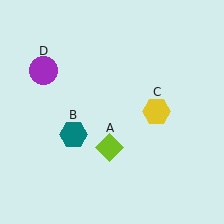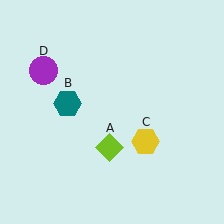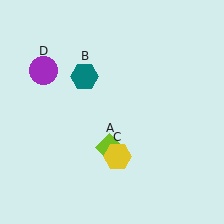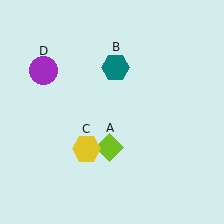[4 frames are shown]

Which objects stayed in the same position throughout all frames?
Lime diamond (object A) and purple circle (object D) remained stationary.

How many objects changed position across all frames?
2 objects changed position: teal hexagon (object B), yellow hexagon (object C).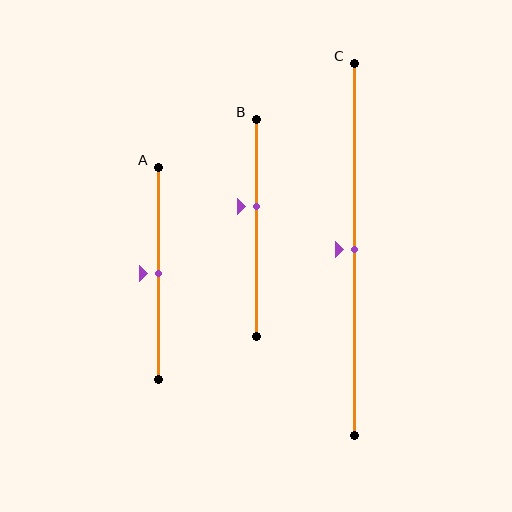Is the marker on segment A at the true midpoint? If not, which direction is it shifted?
Yes, the marker on segment A is at the true midpoint.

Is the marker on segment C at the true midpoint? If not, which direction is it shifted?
Yes, the marker on segment C is at the true midpoint.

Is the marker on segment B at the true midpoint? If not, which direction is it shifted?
No, the marker on segment B is shifted upward by about 10% of the segment length.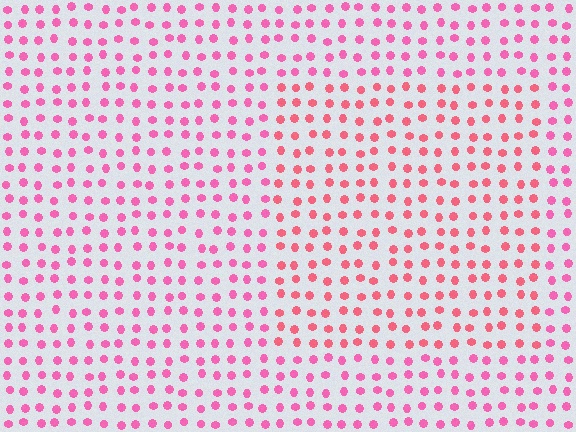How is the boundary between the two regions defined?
The boundary is defined purely by a slight shift in hue (about 23 degrees). Spacing, size, and orientation are identical on both sides.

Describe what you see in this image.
The image is filled with small pink elements in a uniform arrangement. A rectangle-shaped region is visible where the elements are tinted to a slightly different hue, forming a subtle color boundary.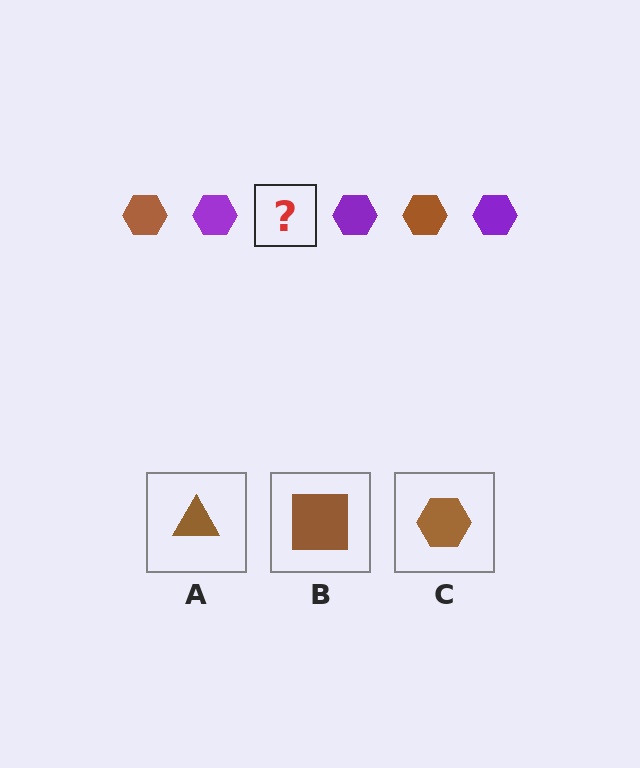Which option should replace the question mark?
Option C.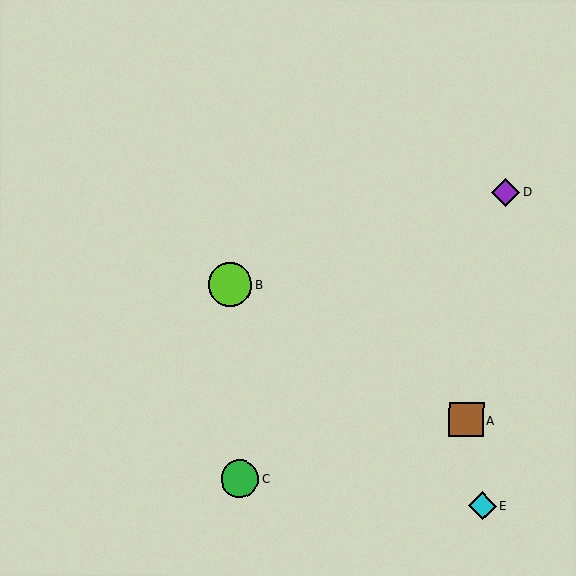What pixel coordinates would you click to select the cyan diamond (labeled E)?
Click at (483, 506) to select the cyan diamond E.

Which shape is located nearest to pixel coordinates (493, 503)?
The cyan diamond (labeled E) at (483, 506) is nearest to that location.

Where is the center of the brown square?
The center of the brown square is at (466, 420).